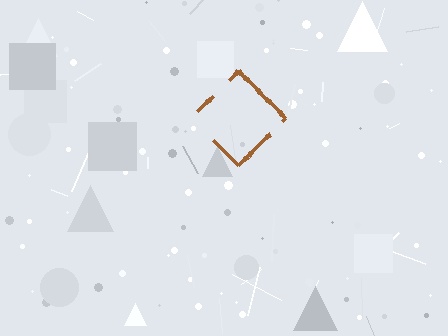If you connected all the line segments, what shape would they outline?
They would outline a diamond.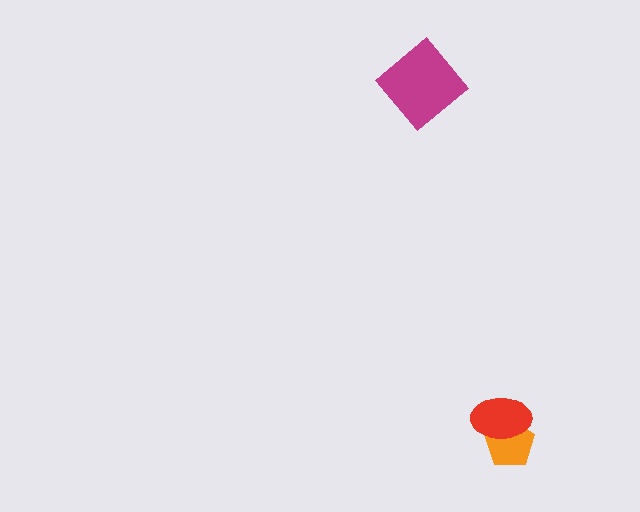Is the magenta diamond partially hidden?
No, no other shape covers it.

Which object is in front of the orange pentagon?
The red ellipse is in front of the orange pentagon.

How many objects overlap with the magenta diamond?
0 objects overlap with the magenta diamond.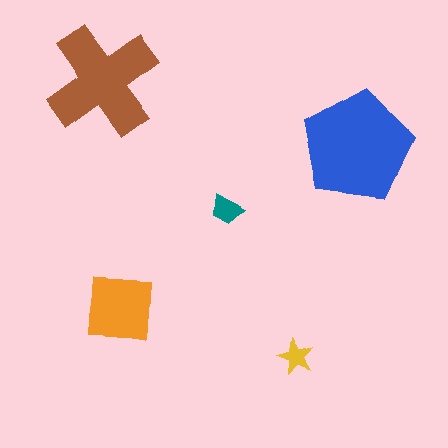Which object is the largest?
The blue pentagon.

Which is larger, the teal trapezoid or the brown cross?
The brown cross.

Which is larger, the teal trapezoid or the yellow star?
The teal trapezoid.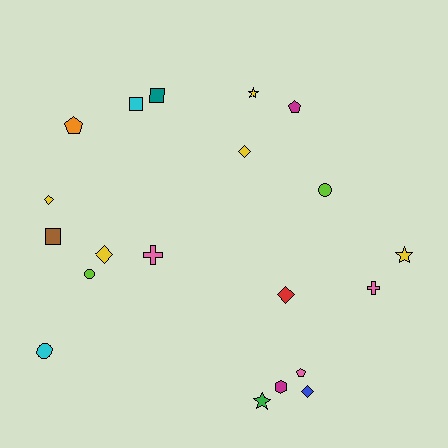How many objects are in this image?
There are 20 objects.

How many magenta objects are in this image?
There are 2 magenta objects.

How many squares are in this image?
There are 3 squares.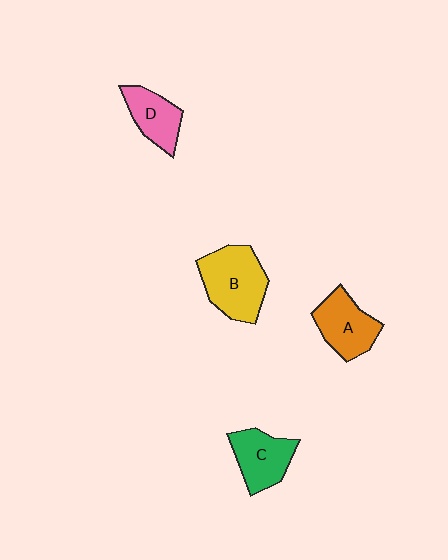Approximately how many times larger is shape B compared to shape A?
Approximately 1.3 times.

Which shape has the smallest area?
Shape D (pink).